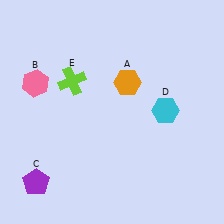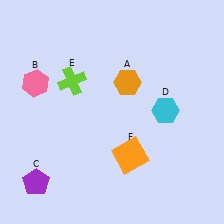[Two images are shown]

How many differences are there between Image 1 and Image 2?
There is 1 difference between the two images.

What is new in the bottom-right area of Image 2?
An orange square (F) was added in the bottom-right area of Image 2.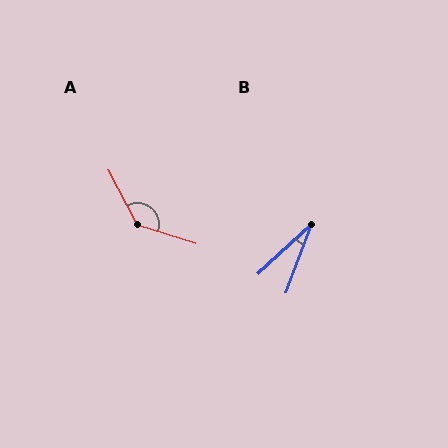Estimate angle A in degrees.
Approximately 136 degrees.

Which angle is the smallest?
B, at approximately 27 degrees.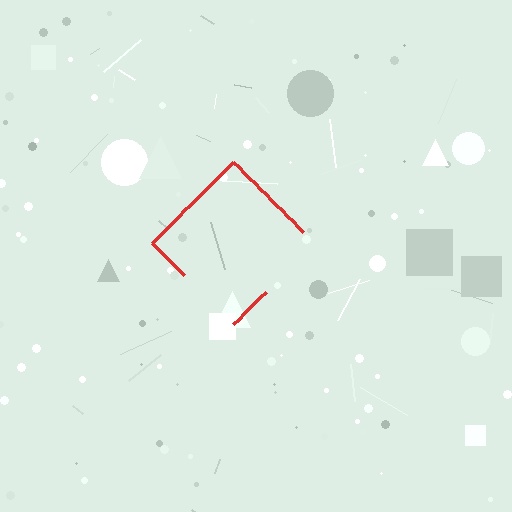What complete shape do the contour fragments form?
The contour fragments form a diamond.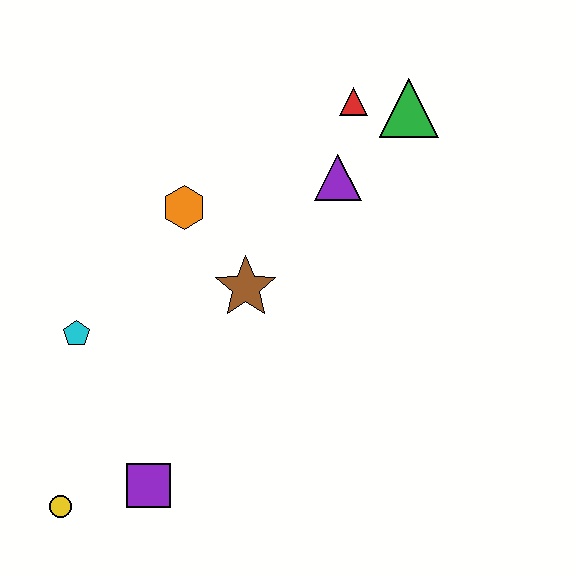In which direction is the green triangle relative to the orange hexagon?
The green triangle is to the right of the orange hexagon.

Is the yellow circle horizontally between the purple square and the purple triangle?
No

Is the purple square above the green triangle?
No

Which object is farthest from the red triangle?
The yellow circle is farthest from the red triangle.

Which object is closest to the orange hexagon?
The brown star is closest to the orange hexagon.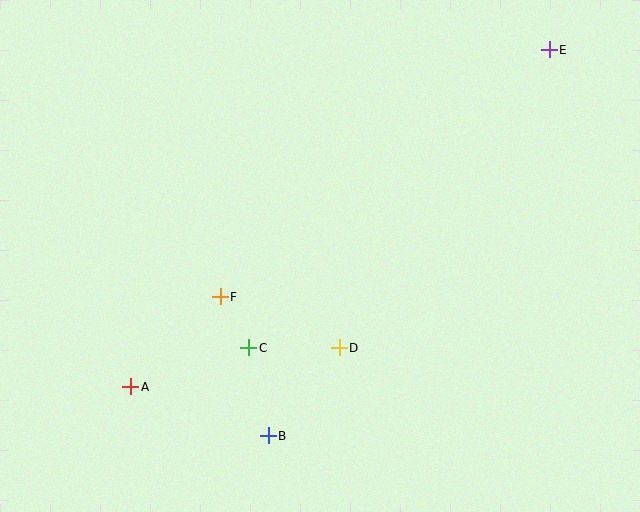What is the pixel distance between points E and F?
The distance between E and F is 411 pixels.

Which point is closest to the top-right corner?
Point E is closest to the top-right corner.